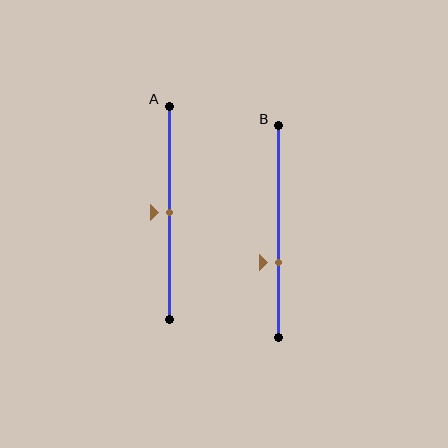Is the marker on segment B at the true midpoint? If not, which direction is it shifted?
No, the marker on segment B is shifted downward by about 14% of the segment length.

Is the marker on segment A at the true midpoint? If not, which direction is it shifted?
Yes, the marker on segment A is at the true midpoint.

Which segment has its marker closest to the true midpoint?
Segment A has its marker closest to the true midpoint.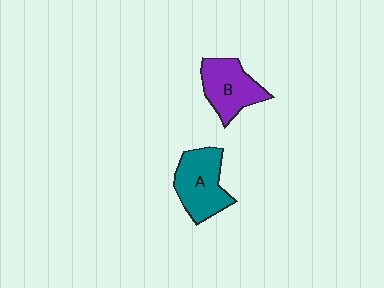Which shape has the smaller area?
Shape B (purple).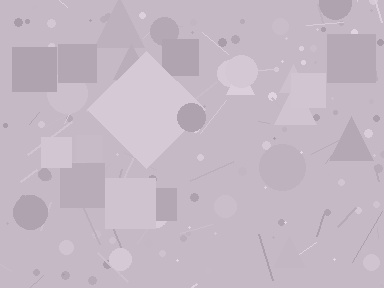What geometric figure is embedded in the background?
A diamond is embedded in the background.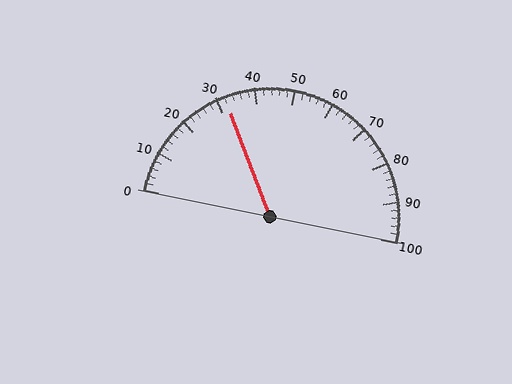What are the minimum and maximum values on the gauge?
The gauge ranges from 0 to 100.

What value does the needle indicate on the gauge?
The needle indicates approximately 32.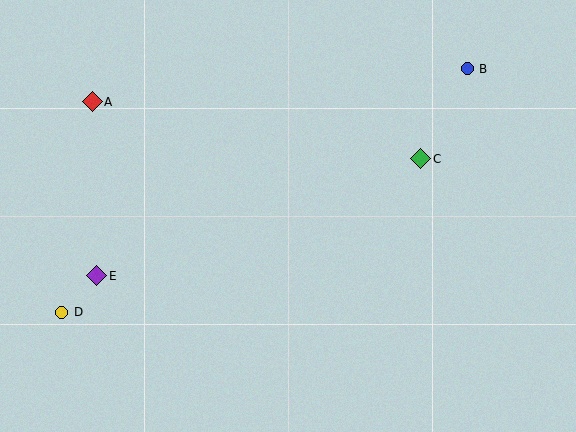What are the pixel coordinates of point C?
Point C is at (421, 159).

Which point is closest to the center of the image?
Point C at (421, 159) is closest to the center.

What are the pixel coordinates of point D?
Point D is at (62, 312).